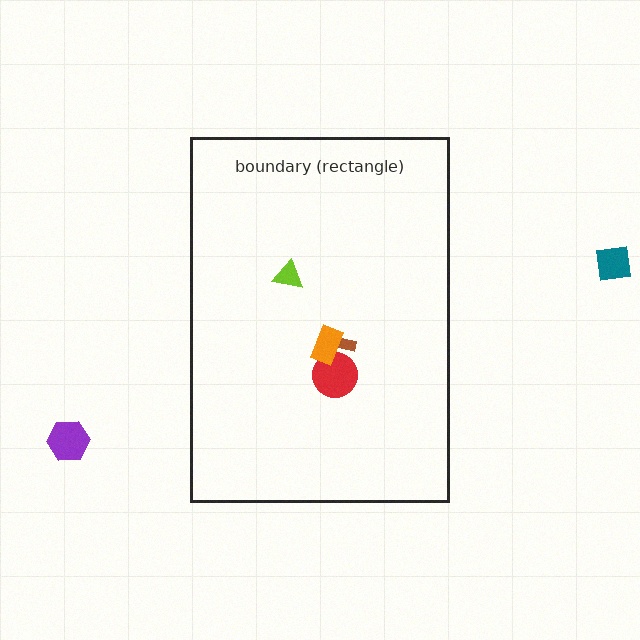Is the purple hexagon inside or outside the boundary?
Outside.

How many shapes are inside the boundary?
4 inside, 2 outside.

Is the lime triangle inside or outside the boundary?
Inside.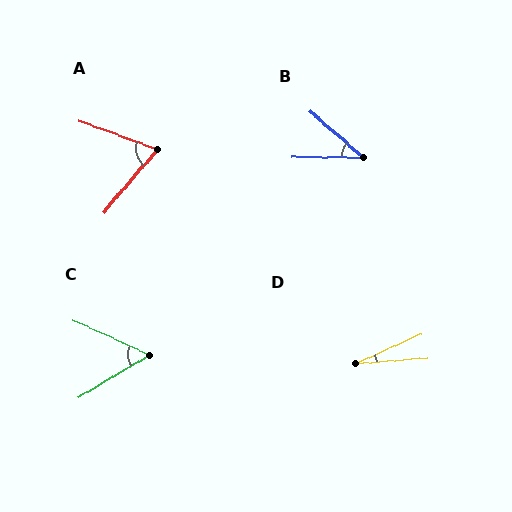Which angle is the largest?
A, at approximately 70 degrees.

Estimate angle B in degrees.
Approximately 41 degrees.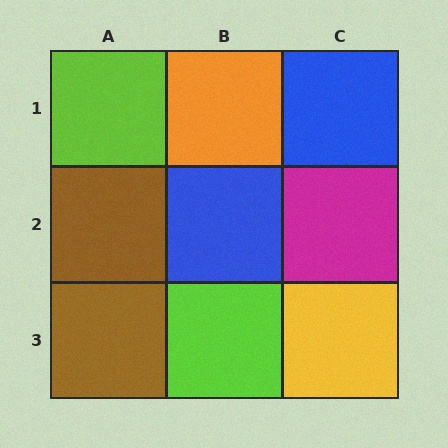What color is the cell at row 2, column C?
Magenta.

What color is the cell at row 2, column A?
Brown.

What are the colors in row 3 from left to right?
Brown, lime, yellow.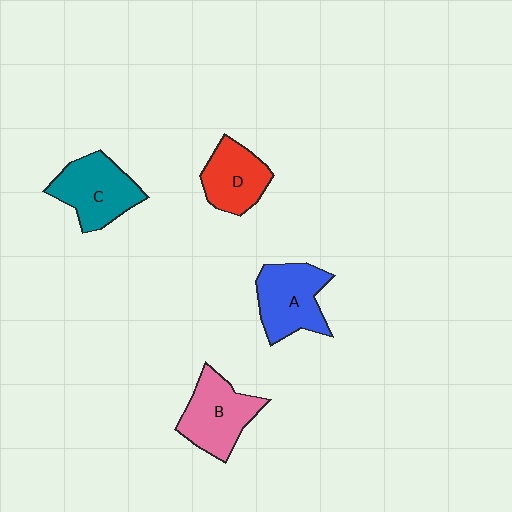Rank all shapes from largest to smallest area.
From largest to smallest: C (teal), A (blue), B (pink), D (red).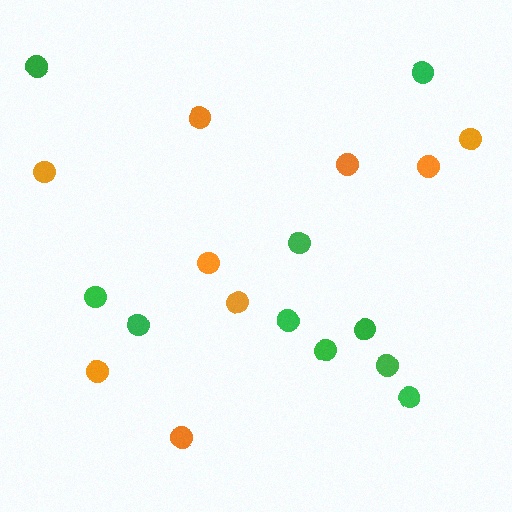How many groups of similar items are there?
There are 2 groups: one group of green circles (10) and one group of orange circles (9).